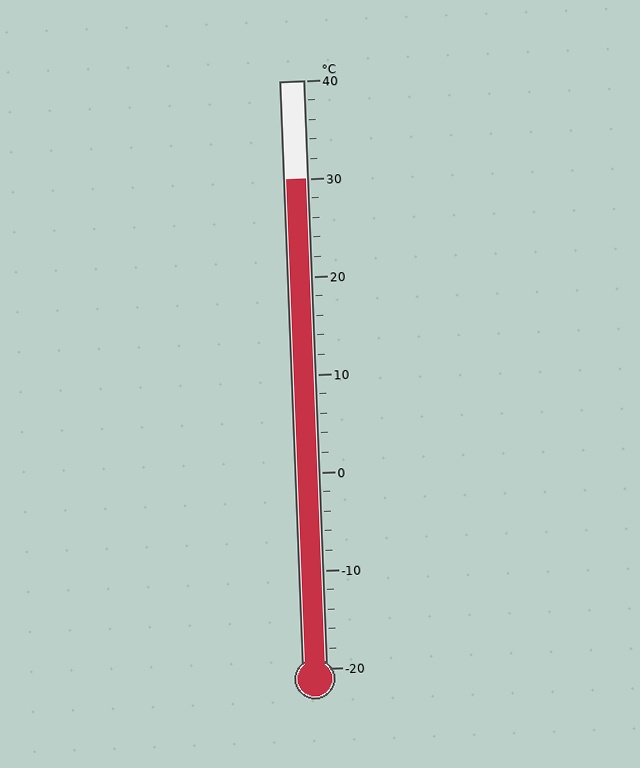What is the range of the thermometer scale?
The thermometer scale ranges from -20°C to 40°C.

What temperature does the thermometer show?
The thermometer shows approximately 30°C.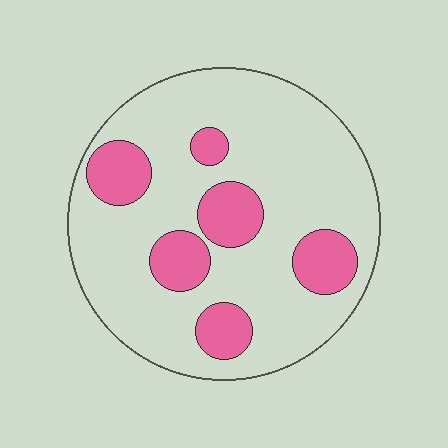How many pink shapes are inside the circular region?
6.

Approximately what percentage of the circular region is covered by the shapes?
Approximately 20%.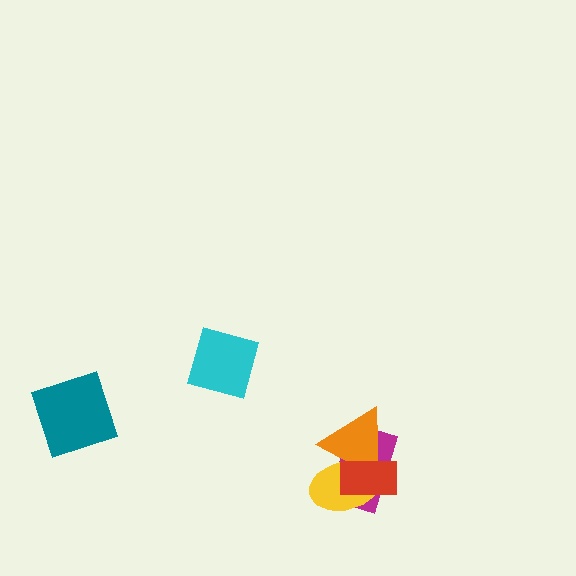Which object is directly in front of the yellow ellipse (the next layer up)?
The orange triangle is directly in front of the yellow ellipse.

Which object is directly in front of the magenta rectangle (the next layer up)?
The yellow ellipse is directly in front of the magenta rectangle.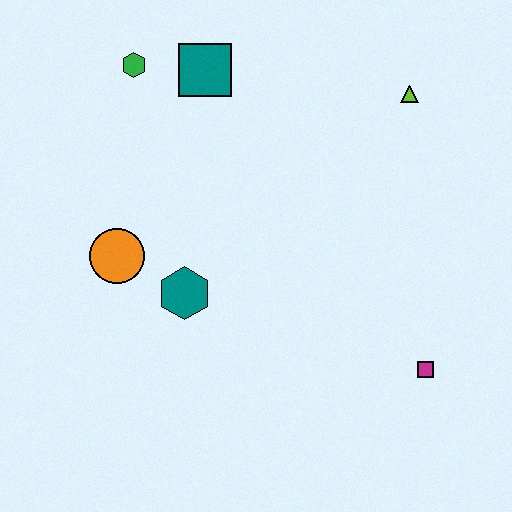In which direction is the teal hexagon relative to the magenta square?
The teal hexagon is to the left of the magenta square.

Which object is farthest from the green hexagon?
The magenta square is farthest from the green hexagon.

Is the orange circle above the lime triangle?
No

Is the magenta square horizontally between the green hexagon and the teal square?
No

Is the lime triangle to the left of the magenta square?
Yes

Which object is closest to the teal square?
The green hexagon is closest to the teal square.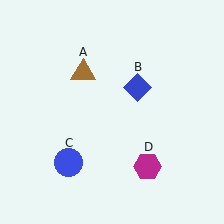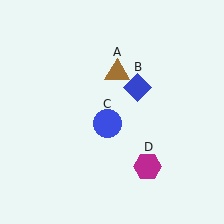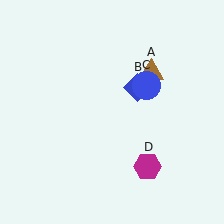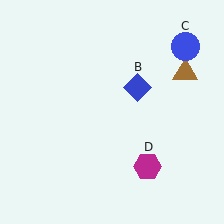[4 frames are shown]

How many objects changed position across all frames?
2 objects changed position: brown triangle (object A), blue circle (object C).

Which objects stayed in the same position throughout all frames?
Blue diamond (object B) and magenta hexagon (object D) remained stationary.